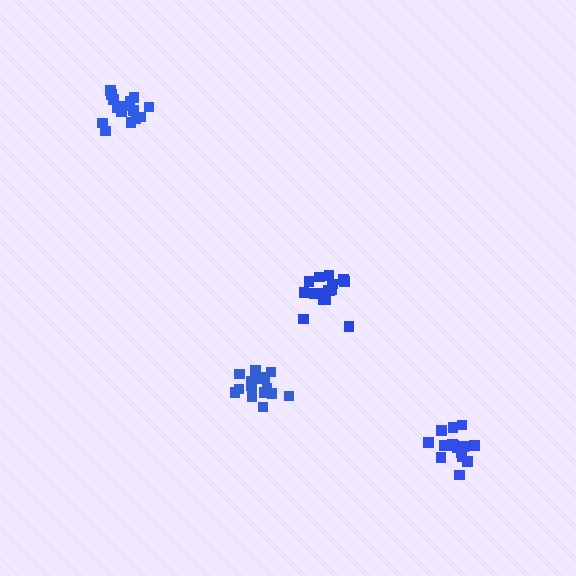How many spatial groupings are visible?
There are 4 spatial groupings.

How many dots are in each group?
Group 1: 16 dots, Group 2: 16 dots, Group 3: 16 dots, Group 4: 15 dots (63 total).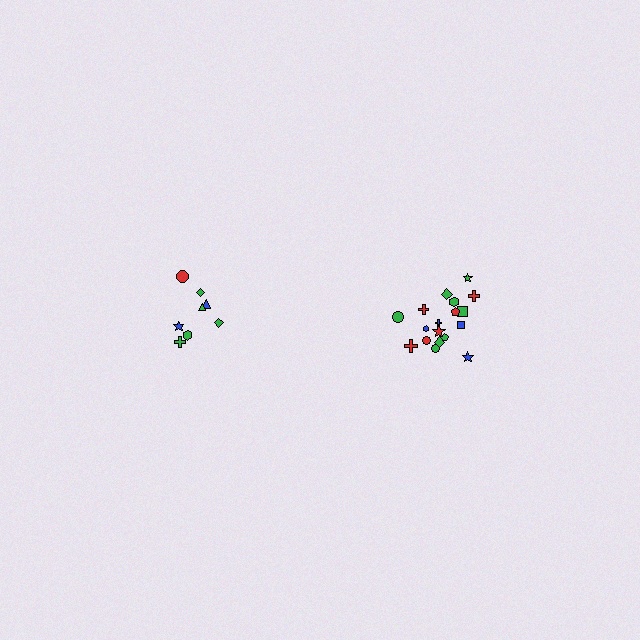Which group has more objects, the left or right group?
The right group.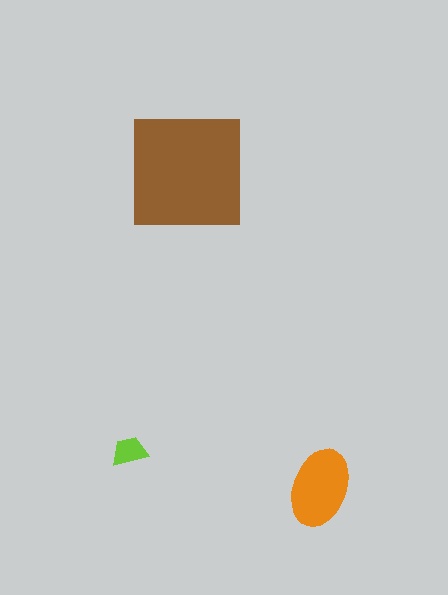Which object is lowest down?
The orange ellipse is bottommost.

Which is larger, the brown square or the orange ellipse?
The brown square.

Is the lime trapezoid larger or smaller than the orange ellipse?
Smaller.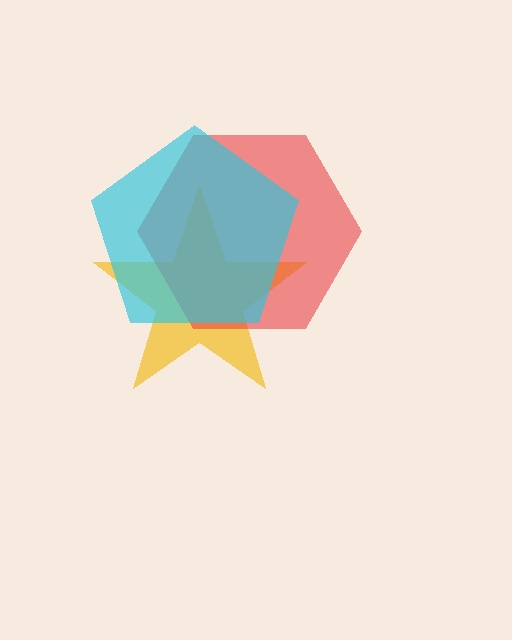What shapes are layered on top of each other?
The layered shapes are: a yellow star, a red hexagon, a cyan pentagon.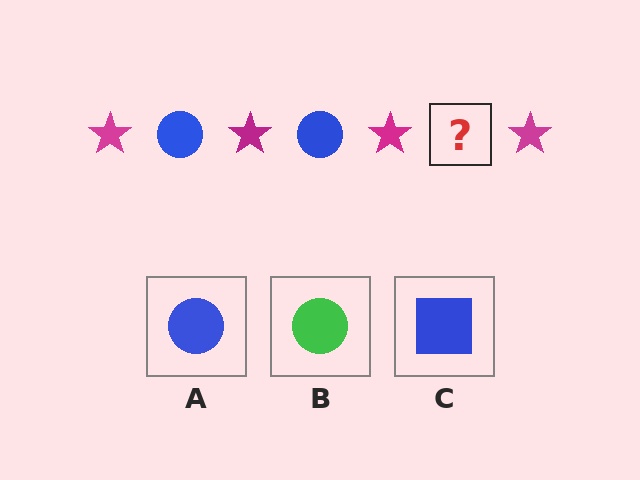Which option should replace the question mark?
Option A.